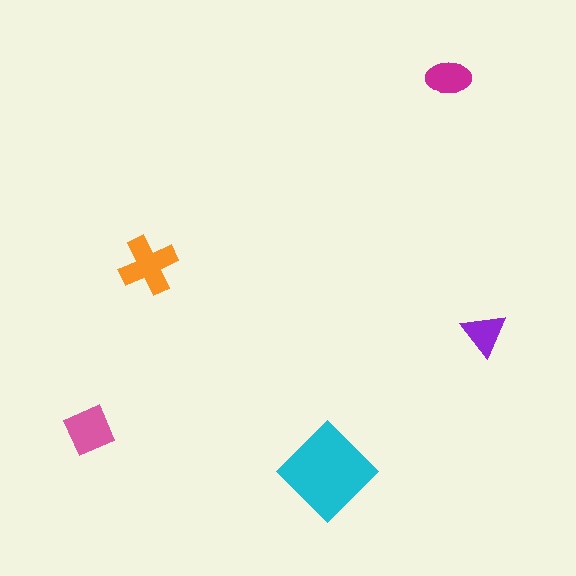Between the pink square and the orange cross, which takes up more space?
The orange cross.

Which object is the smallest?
The purple triangle.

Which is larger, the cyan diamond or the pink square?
The cyan diamond.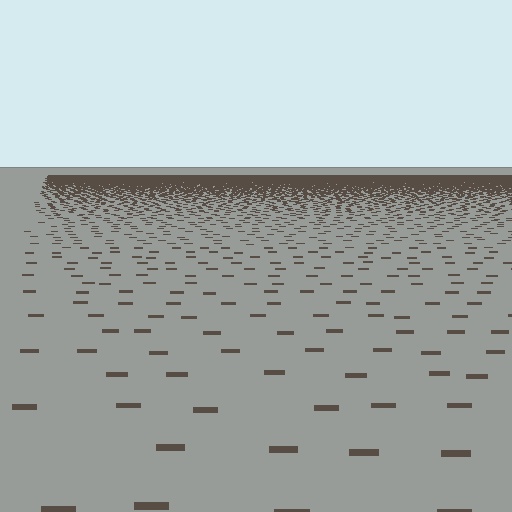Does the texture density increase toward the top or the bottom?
Density increases toward the top.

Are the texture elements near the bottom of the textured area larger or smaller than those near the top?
Larger. Near the bottom, elements are closer to the viewer and appear at a bigger on-screen size.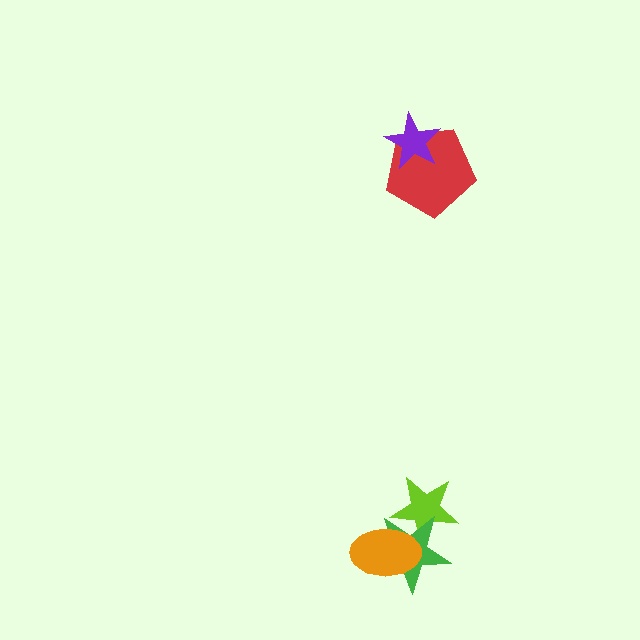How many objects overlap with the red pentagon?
1 object overlaps with the red pentagon.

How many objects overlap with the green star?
2 objects overlap with the green star.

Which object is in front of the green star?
The orange ellipse is in front of the green star.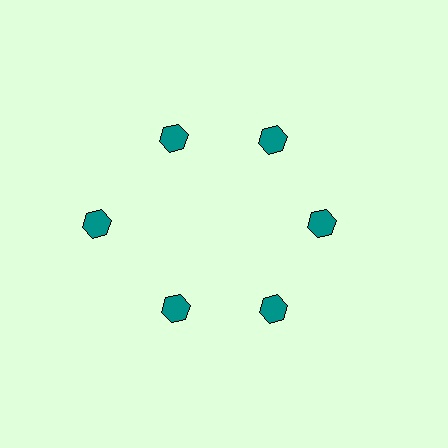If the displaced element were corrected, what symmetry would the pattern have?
It would have 6-fold rotational symmetry — the pattern would map onto itself every 60 degrees.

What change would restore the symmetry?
The symmetry would be restored by moving it inward, back onto the ring so that all 6 hexagons sit at equal angles and equal distance from the center.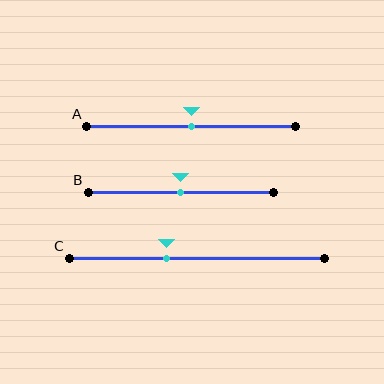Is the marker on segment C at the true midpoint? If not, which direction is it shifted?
No, the marker on segment C is shifted to the left by about 12% of the segment length.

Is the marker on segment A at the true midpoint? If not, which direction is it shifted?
Yes, the marker on segment A is at the true midpoint.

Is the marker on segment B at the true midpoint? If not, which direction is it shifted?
Yes, the marker on segment B is at the true midpoint.